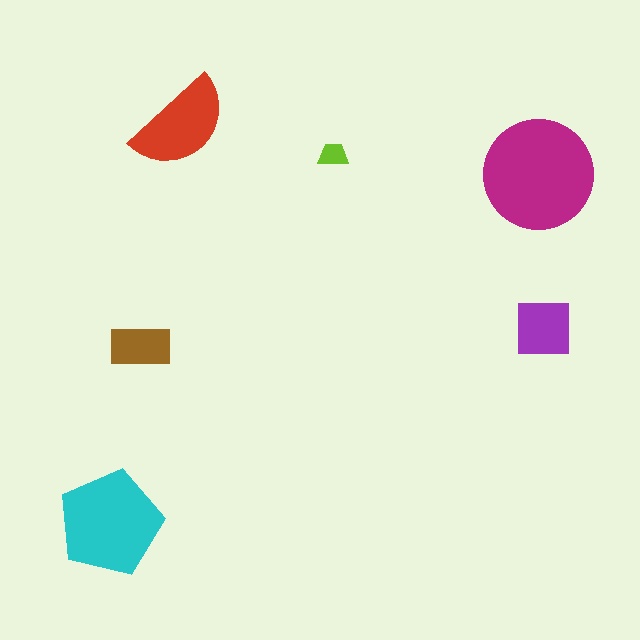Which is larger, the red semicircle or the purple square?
The red semicircle.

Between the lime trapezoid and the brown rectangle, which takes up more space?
The brown rectangle.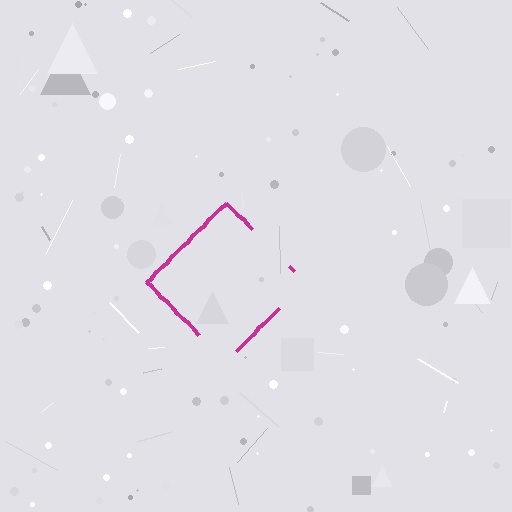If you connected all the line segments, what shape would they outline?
They would outline a diamond.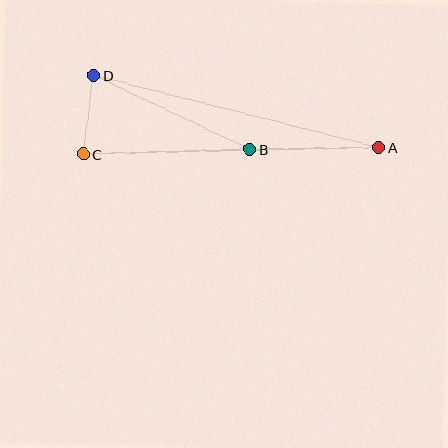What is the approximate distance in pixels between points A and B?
The distance between A and B is approximately 129 pixels.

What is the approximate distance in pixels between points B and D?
The distance between B and D is approximately 173 pixels.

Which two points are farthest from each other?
Points A and C are farthest from each other.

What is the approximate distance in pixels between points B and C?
The distance between B and C is approximately 167 pixels.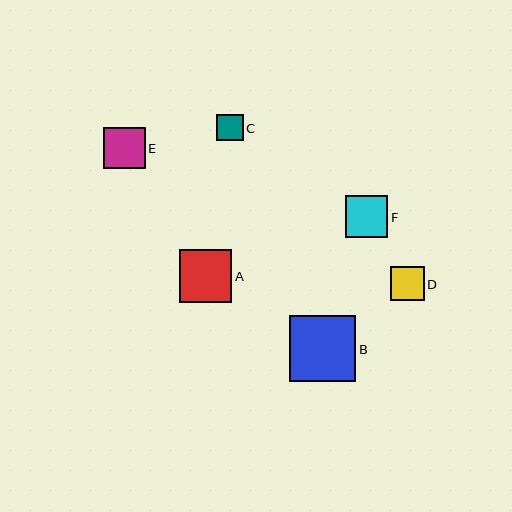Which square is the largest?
Square B is the largest with a size of approximately 66 pixels.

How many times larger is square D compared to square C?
Square D is approximately 1.3 times the size of square C.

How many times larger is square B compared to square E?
Square B is approximately 1.6 times the size of square E.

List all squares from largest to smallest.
From largest to smallest: B, A, F, E, D, C.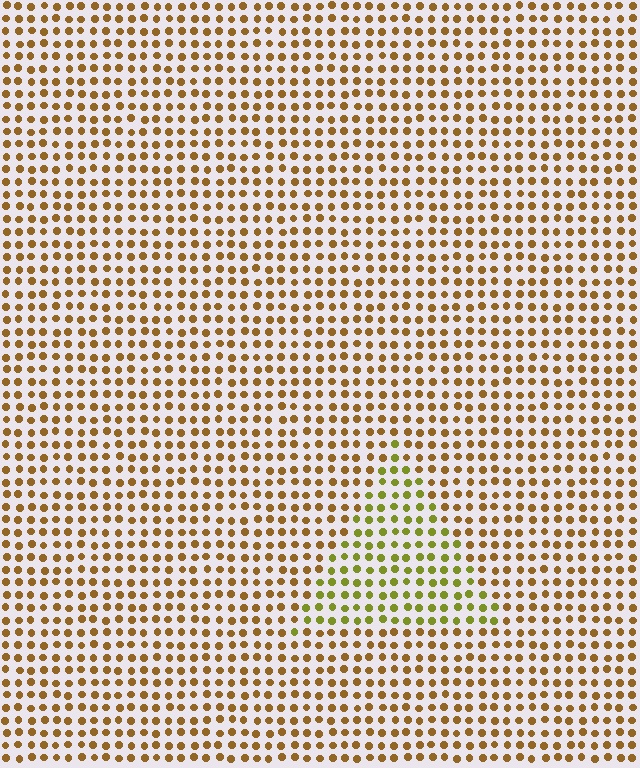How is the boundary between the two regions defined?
The boundary is defined purely by a slight shift in hue (about 37 degrees). Spacing, size, and orientation are identical on both sides.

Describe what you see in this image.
The image is filled with small brown elements in a uniform arrangement. A triangle-shaped region is visible where the elements are tinted to a slightly different hue, forming a subtle color boundary.